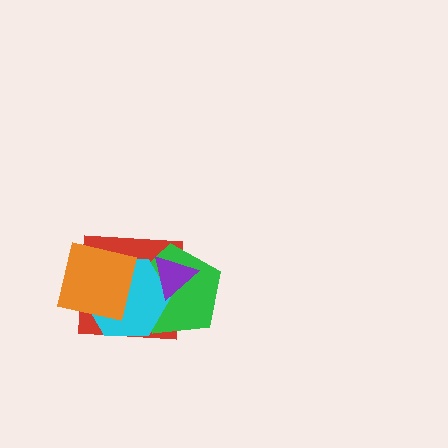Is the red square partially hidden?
Yes, it is partially covered by another shape.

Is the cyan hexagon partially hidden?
Yes, it is partially covered by another shape.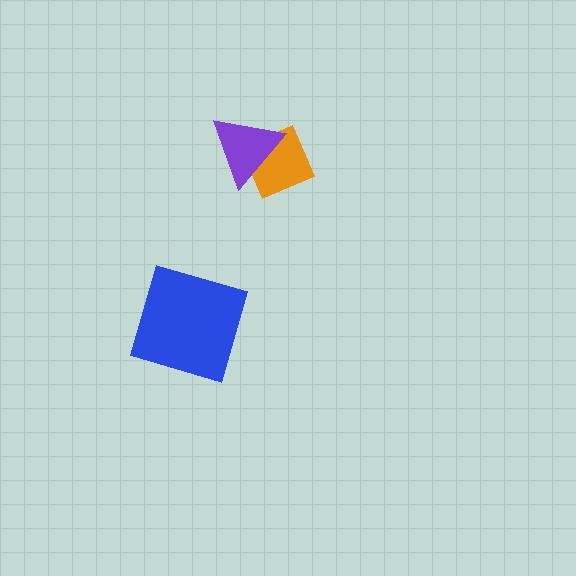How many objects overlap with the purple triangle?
1 object overlaps with the purple triangle.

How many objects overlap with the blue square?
0 objects overlap with the blue square.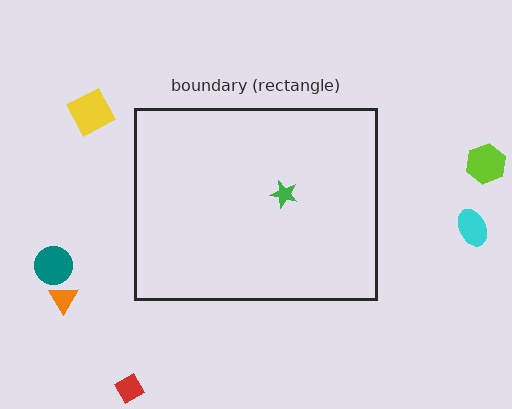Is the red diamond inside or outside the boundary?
Outside.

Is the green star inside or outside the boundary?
Inside.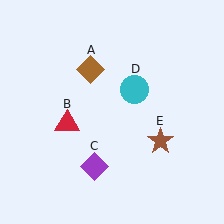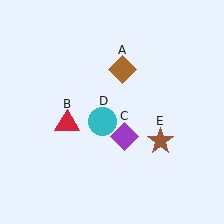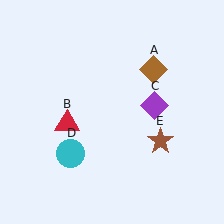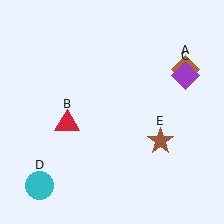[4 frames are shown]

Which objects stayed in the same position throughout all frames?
Red triangle (object B) and brown star (object E) remained stationary.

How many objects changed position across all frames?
3 objects changed position: brown diamond (object A), purple diamond (object C), cyan circle (object D).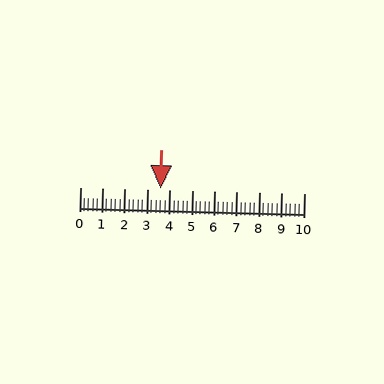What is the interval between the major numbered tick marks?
The major tick marks are spaced 1 units apart.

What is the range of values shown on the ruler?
The ruler shows values from 0 to 10.